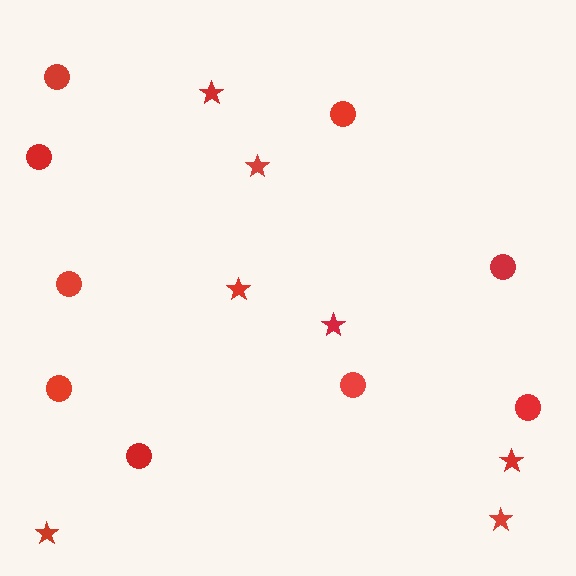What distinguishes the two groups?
There are 2 groups: one group of circles (9) and one group of stars (7).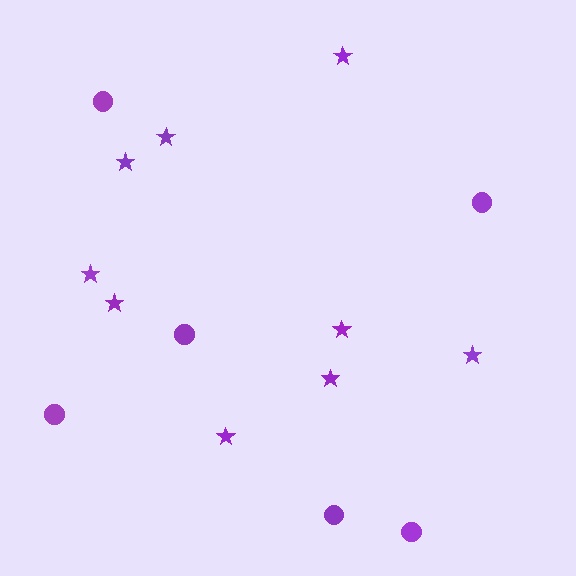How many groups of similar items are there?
There are 2 groups: one group of circles (6) and one group of stars (9).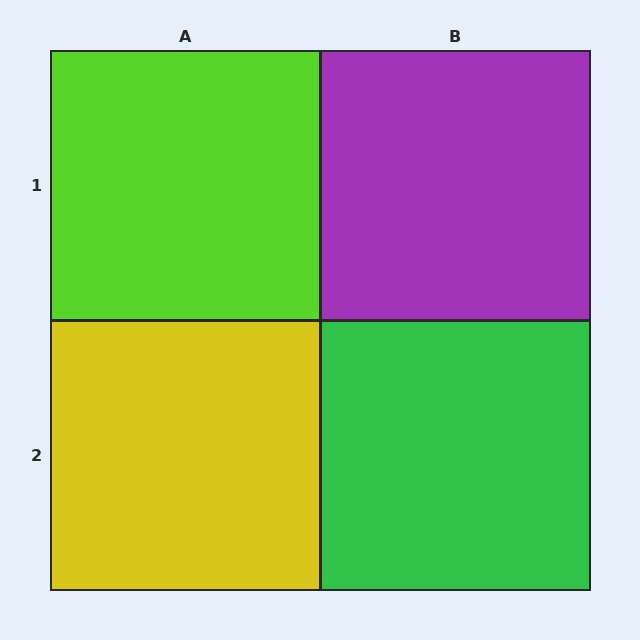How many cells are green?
1 cell is green.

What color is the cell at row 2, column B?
Green.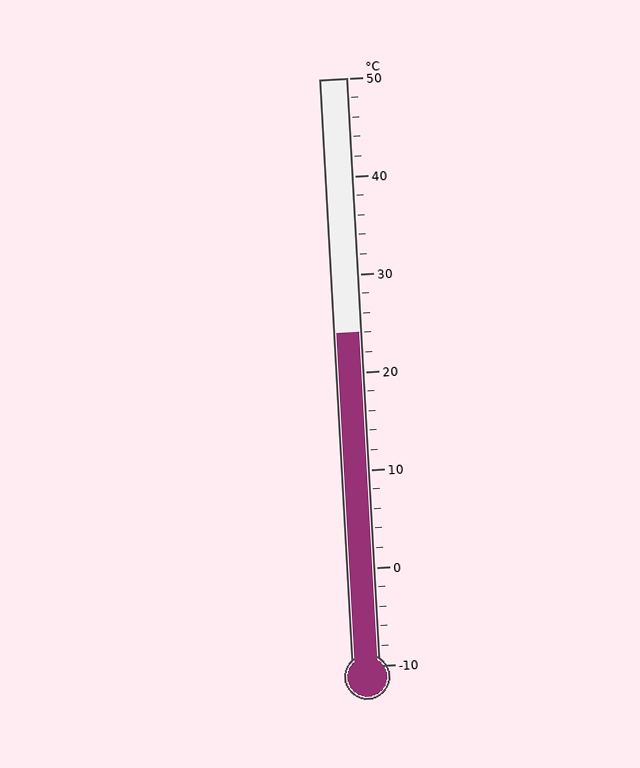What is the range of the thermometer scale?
The thermometer scale ranges from -10°C to 50°C.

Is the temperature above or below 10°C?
The temperature is above 10°C.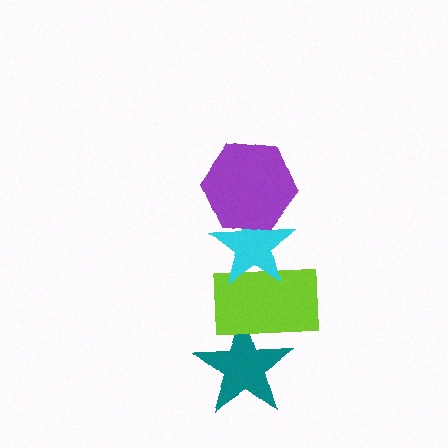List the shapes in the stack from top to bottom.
From top to bottom: the purple hexagon, the cyan star, the lime rectangle, the teal star.